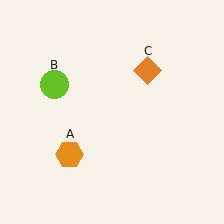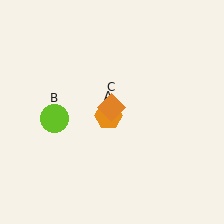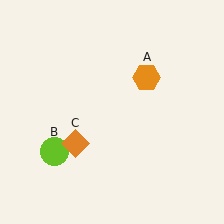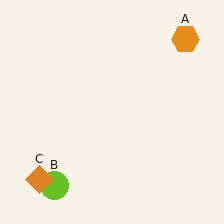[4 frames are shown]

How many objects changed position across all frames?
3 objects changed position: orange hexagon (object A), lime circle (object B), orange diamond (object C).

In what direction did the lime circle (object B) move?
The lime circle (object B) moved down.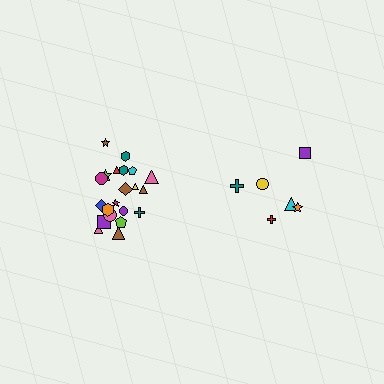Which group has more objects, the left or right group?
The left group.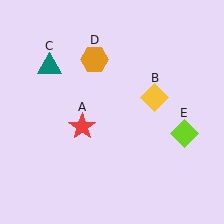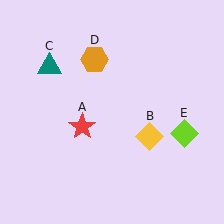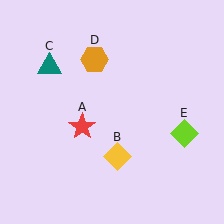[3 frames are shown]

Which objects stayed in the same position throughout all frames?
Red star (object A) and teal triangle (object C) and orange hexagon (object D) and lime diamond (object E) remained stationary.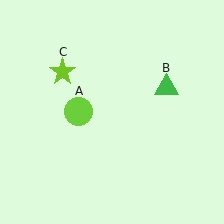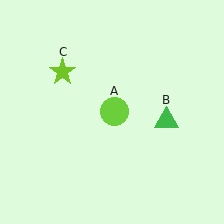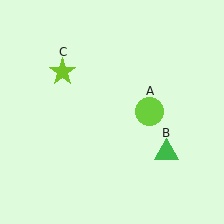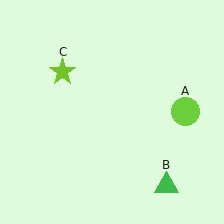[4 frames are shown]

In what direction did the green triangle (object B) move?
The green triangle (object B) moved down.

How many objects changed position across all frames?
2 objects changed position: lime circle (object A), green triangle (object B).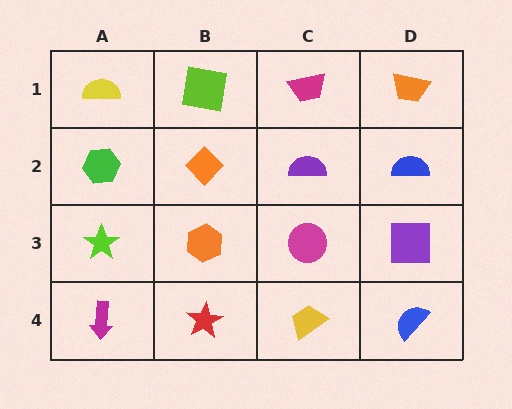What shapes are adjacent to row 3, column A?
A green hexagon (row 2, column A), a magenta arrow (row 4, column A), an orange hexagon (row 3, column B).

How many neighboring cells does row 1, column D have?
2.